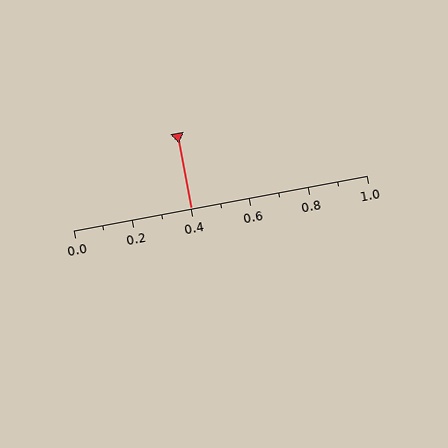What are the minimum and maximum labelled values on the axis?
The axis runs from 0.0 to 1.0.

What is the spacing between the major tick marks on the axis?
The major ticks are spaced 0.2 apart.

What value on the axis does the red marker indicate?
The marker indicates approximately 0.4.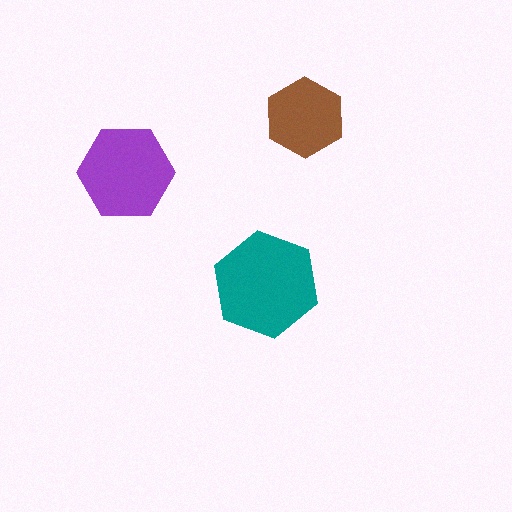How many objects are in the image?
There are 3 objects in the image.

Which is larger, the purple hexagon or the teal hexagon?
The teal one.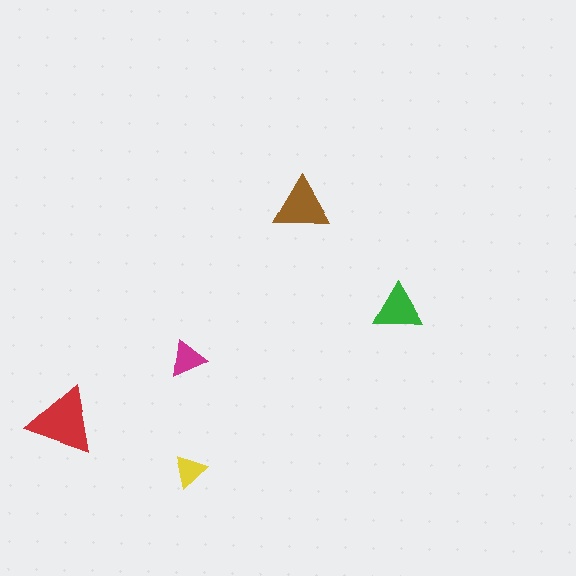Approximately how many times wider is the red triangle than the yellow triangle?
About 2 times wider.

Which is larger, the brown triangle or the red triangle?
The red one.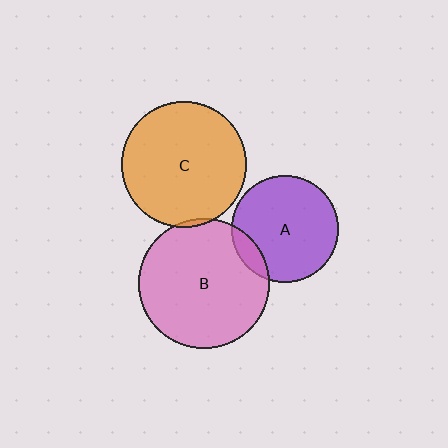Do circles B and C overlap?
Yes.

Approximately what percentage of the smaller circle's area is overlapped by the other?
Approximately 5%.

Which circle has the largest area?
Circle B (pink).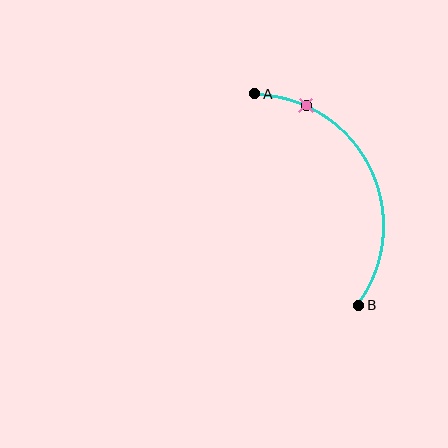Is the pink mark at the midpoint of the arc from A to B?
No. The pink mark lies on the arc but is closer to endpoint A. The arc midpoint would be at the point on the curve equidistant along the arc from both A and B.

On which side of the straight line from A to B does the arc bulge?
The arc bulges to the right of the straight line connecting A and B.